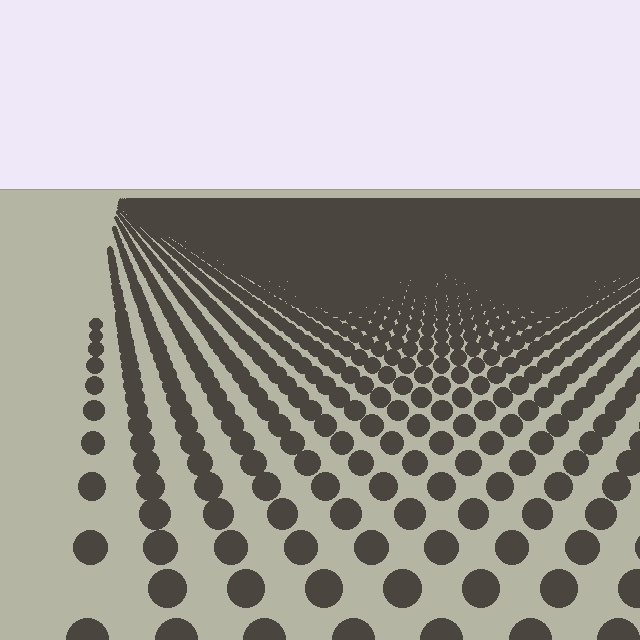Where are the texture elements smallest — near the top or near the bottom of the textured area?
Near the top.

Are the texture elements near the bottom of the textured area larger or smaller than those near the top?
Larger. Near the bottom, elements are closer to the viewer and appear at a bigger on-screen size.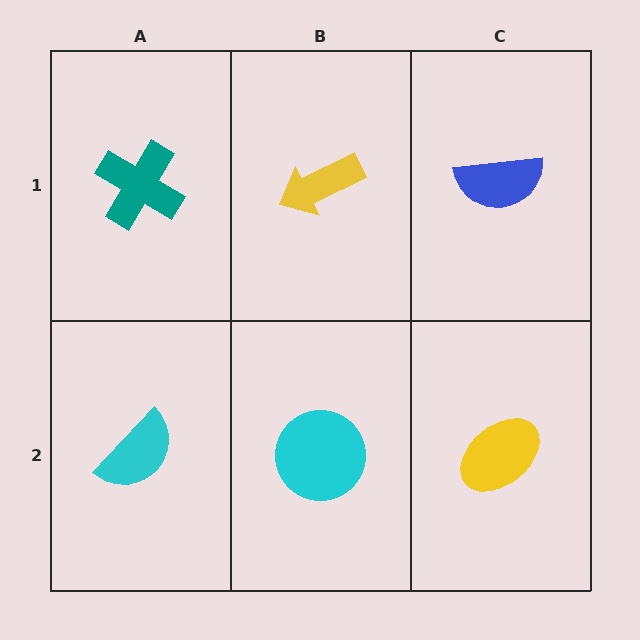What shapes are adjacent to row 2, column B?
A yellow arrow (row 1, column B), a cyan semicircle (row 2, column A), a yellow ellipse (row 2, column C).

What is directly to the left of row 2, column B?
A cyan semicircle.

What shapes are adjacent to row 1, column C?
A yellow ellipse (row 2, column C), a yellow arrow (row 1, column B).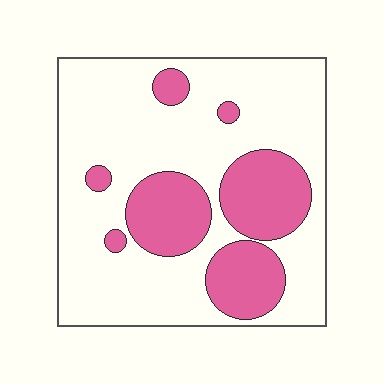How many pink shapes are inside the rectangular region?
7.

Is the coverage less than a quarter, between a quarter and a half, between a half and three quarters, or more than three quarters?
Between a quarter and a half.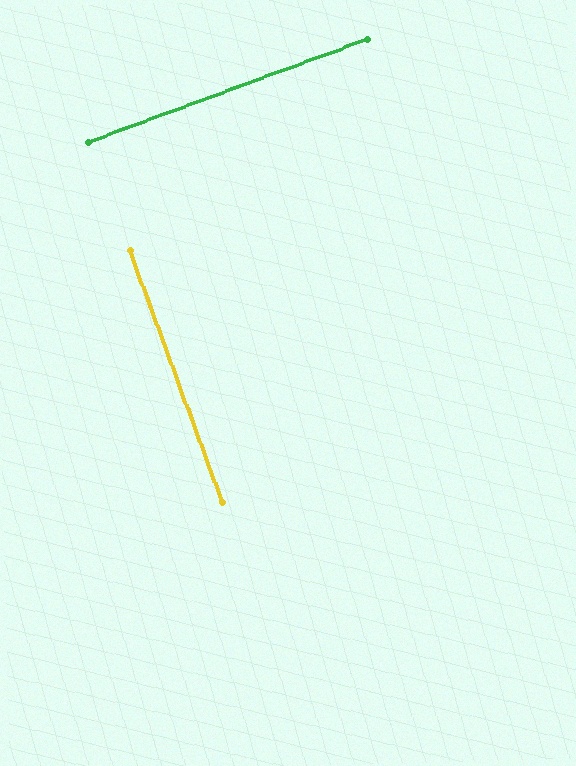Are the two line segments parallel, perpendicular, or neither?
Perpendicular — they meet at approximately 90°.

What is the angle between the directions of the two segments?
Approximately 90 degrees.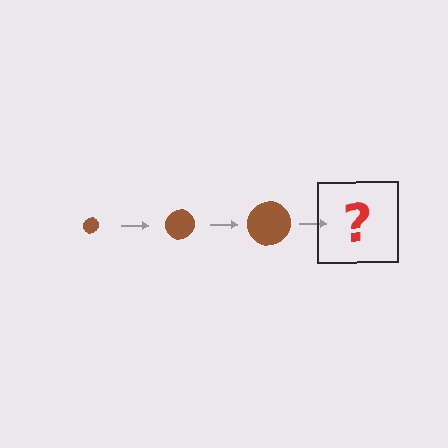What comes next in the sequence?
The next element should be a brown circle, larger than the previous one.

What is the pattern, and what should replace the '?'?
The pattern is that the circle gets progressively larger each step. The '?' should be a brown circle, larger than the previous one.